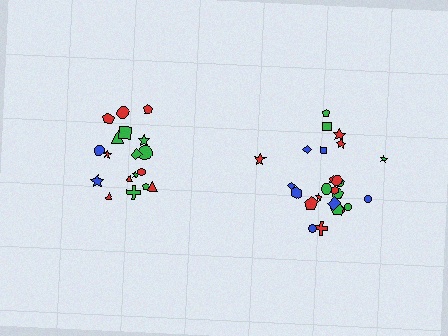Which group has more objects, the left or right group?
The right group.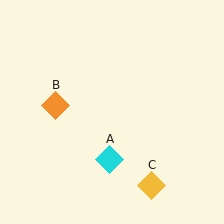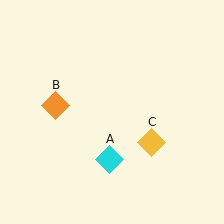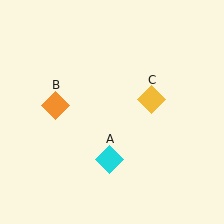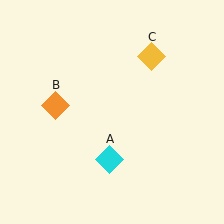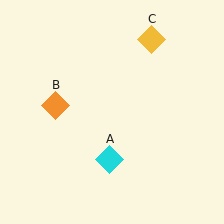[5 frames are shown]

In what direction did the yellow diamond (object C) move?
The yellow diamond (object C) moved up.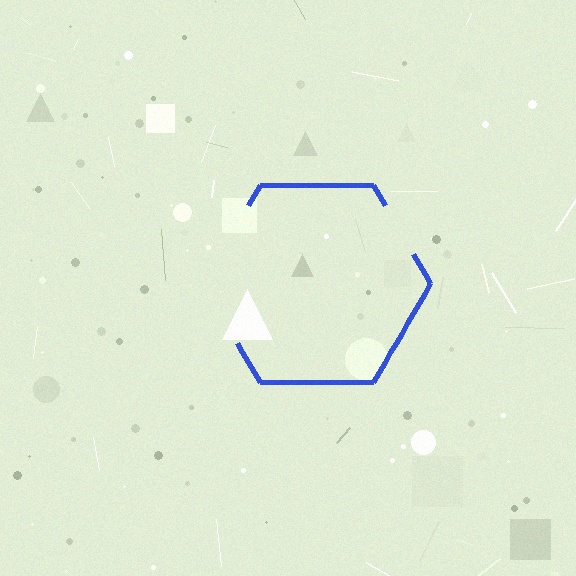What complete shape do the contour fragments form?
The contour fragments form a hexagon.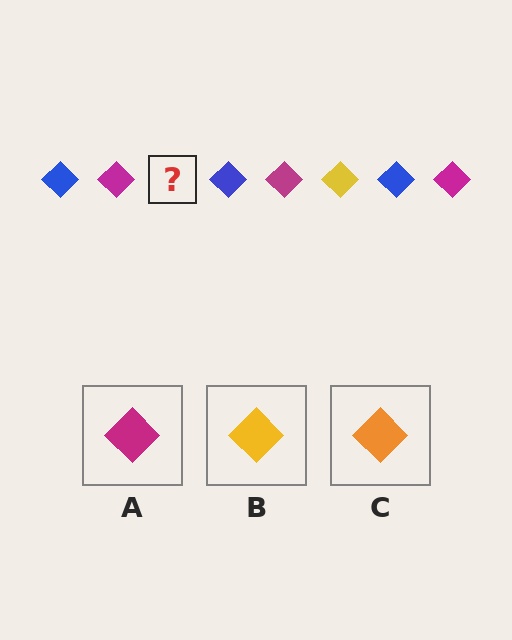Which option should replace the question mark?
Option B.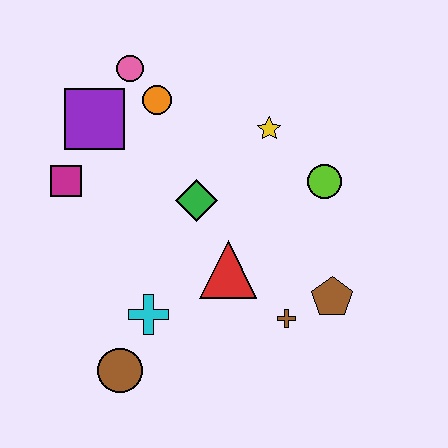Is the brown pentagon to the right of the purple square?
Yes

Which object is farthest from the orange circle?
The brown circle is farthest from the orange circle.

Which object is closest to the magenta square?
The purple square is closest to the magenta square.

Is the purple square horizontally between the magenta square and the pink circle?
Yes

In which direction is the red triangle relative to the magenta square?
The red triangle is to the right of the magenta square.